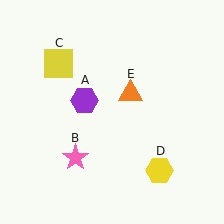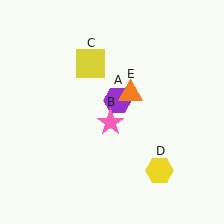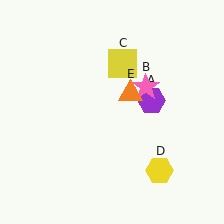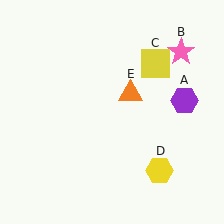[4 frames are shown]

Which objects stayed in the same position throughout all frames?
Yellow hexagon (object D) and orange triangle (object E) remained stationary.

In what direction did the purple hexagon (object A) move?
The purple hexagon (object A) moved right.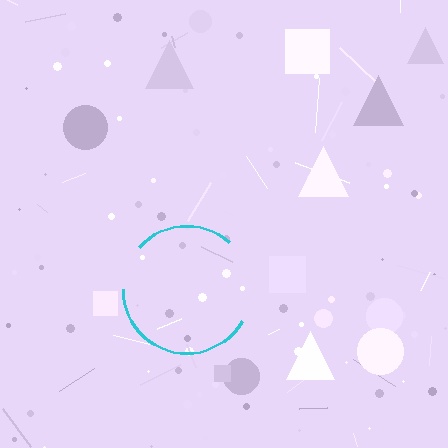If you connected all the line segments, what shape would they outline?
They would outline a circle.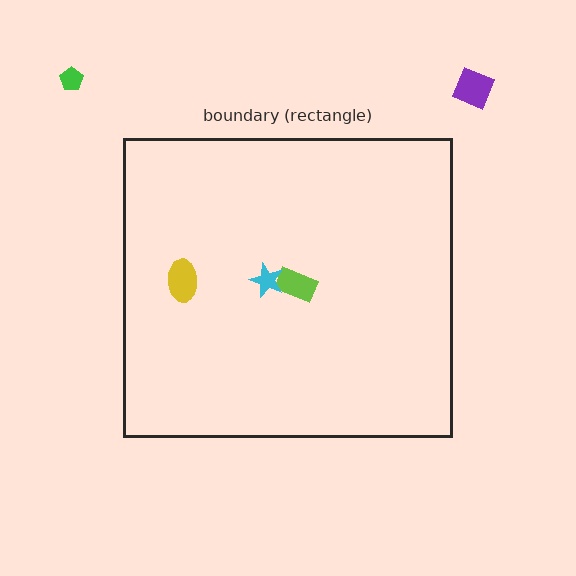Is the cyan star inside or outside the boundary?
Inside.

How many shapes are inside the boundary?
3 inside, 2 outside.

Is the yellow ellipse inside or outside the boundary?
Inside.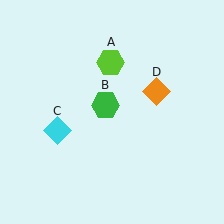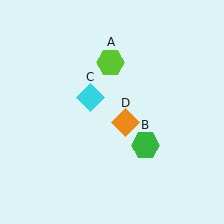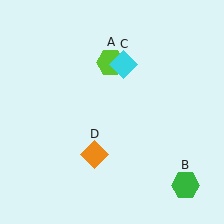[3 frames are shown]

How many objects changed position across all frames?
3 objects changed position: green hexagon (object B), cyan diamond (object C), orange diamond (object D).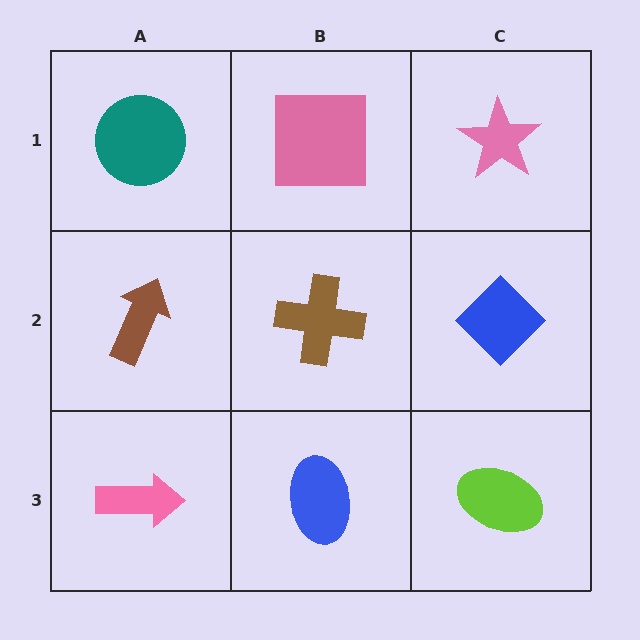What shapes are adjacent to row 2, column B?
A pink square (row 1, column B), a blue ellipse (row 3, column B), a brown arrow (row 2, column A), a blue diamond (row 2, column C).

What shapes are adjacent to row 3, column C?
A blue diamond (row 2, column C), a blue ellipse (row 3, column B).